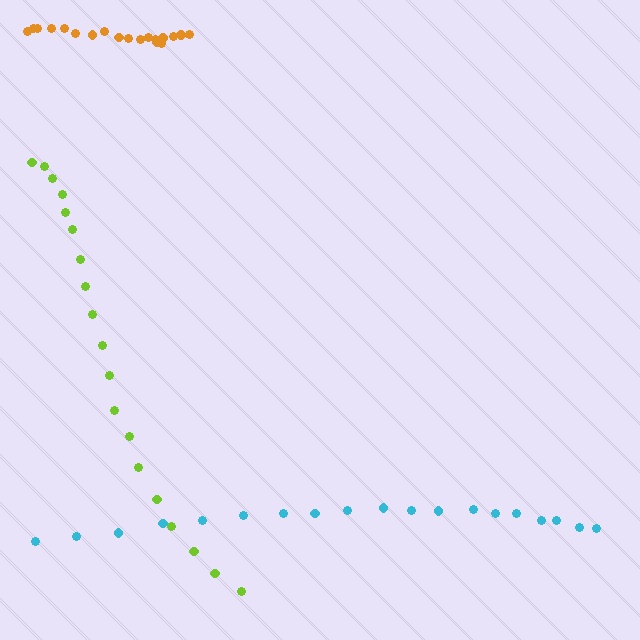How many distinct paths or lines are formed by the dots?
There are 3 distinct paths.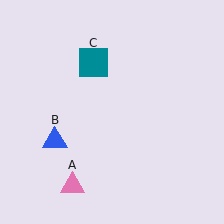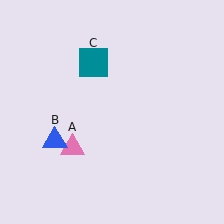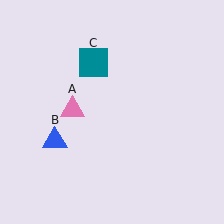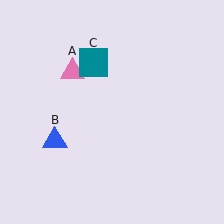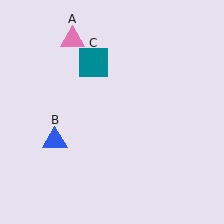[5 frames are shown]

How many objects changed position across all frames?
1 object changed position: pink triangle (object A).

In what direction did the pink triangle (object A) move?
The pink triangle (object A) moved up.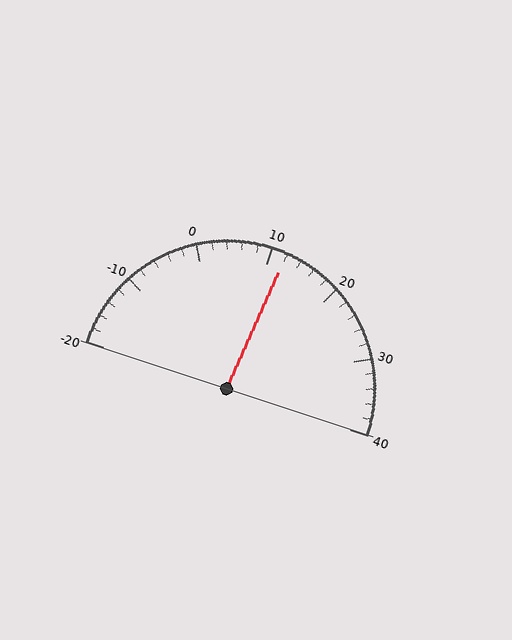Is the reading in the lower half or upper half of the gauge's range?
The reading is in the upper half of the range (-20 to 40).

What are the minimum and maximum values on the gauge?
The gauge ranges from -20 to 40.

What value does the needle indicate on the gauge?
The needle indicates approximately 12.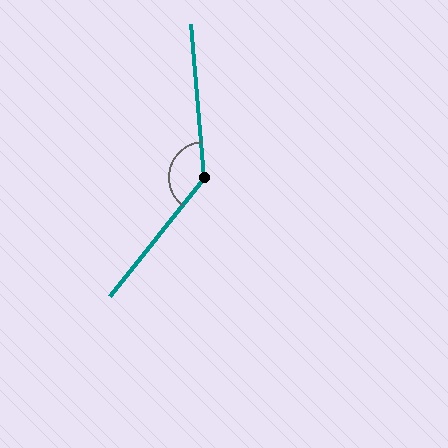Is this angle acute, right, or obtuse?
It is obtuse.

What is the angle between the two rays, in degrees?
Approximately 137 degrees.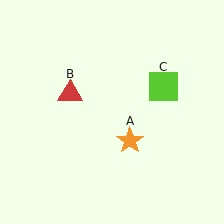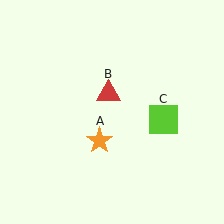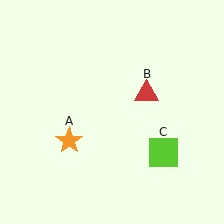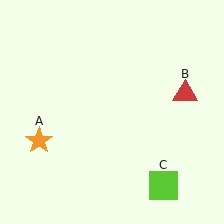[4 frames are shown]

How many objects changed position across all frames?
3 objects changed position: orange star (object A), red triangle (object B), lime square (object C).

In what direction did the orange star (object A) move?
The orange star (object A) moved left.